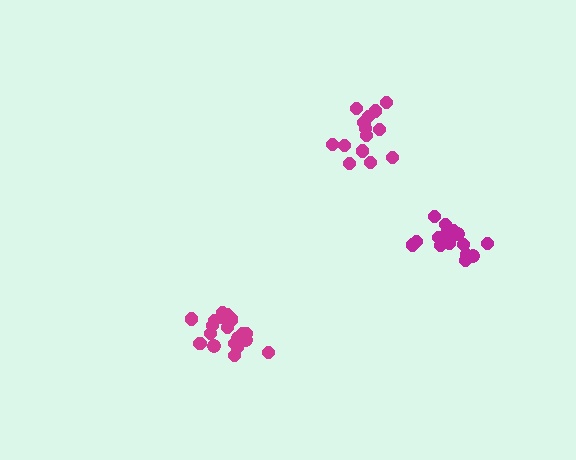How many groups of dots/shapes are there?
There are 3 groups.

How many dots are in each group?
Group 1: 14 dots, Group 2: 17 dots, Group 3: 20 dots (51 total).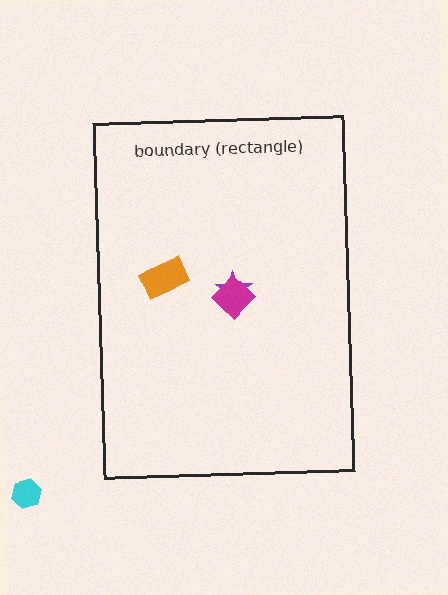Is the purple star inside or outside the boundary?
Inside.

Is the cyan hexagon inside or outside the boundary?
Outside.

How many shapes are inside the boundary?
3 inside, 1 outside.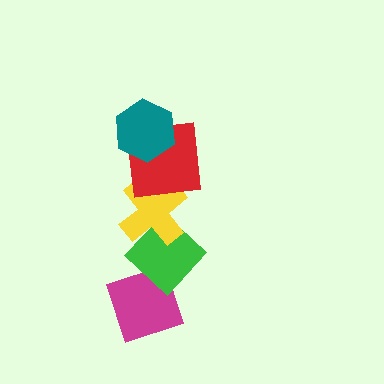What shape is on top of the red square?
The teal hexagon is on top of the red square.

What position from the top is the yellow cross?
The yellow cross is 3rd from the top.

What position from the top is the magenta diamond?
The magenta diamond is 5th from the top.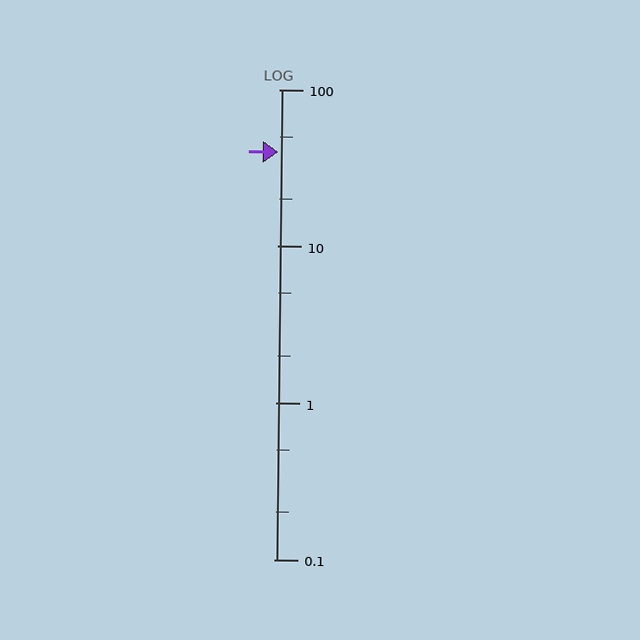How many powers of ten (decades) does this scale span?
The scale spans 3 decades, from 0.1 to 100.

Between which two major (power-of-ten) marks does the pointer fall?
The pointer is between 10 and 100.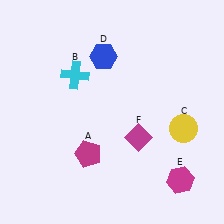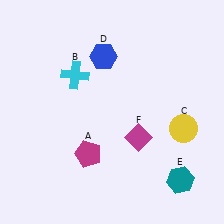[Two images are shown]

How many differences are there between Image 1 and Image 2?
There is 1 difference between the two images.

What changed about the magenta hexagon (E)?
In Image 1, E is magenta. In Image 2, it changed to teal.